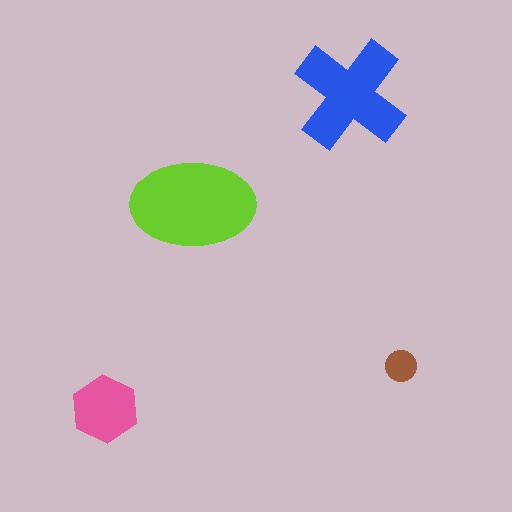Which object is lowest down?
The pink hexagon is bottommost.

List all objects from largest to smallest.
The lime ellipse, the blue cross, the pink hexagon, the brown circle.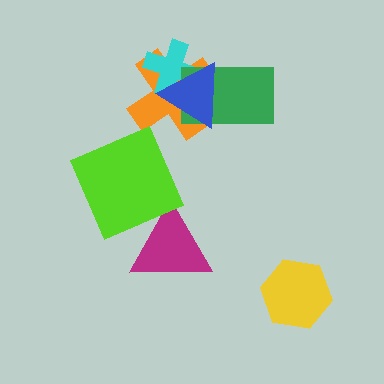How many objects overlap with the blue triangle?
3 objects overlap with the blue triangle.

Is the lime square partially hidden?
No, no other shape covers it.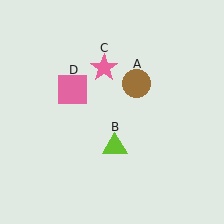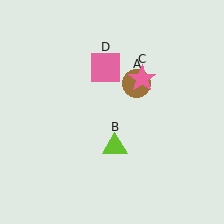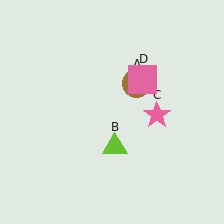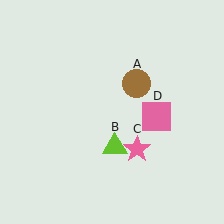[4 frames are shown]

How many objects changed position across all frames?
2 objects changed position: pink star (object C), pink square (object D).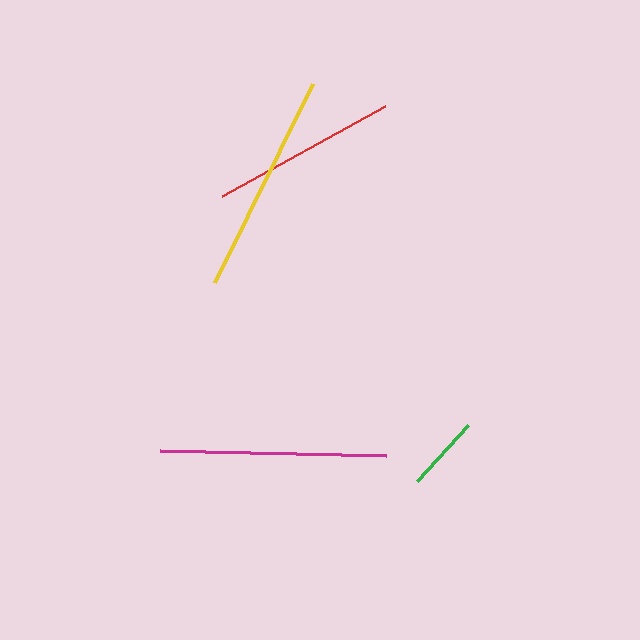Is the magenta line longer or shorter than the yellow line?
The magenta line is longer than the yellow line.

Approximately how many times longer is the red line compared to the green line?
The red line is approximately 2.5 times the length of the green line.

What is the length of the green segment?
The green segment is approximately 75 pixels long.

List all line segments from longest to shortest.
From longest to shortest: magenta, yellow, red, green.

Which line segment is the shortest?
The green line is the shortest at approximately 75 pixels.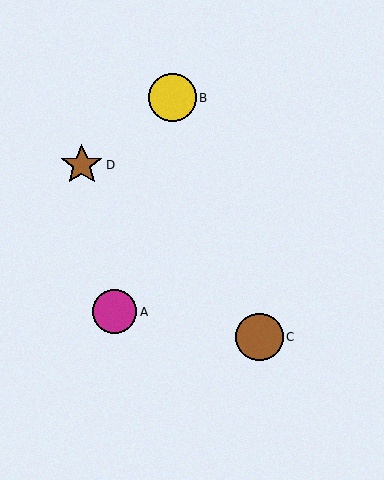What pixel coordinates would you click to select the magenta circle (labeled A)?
Click at (115, 312) to select the magenta circle A.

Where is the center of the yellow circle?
The center of the yellow circle is at (172, 98).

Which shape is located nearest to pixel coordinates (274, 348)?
The brown circle (labeled C) at (260, 337) is nearest to that location.